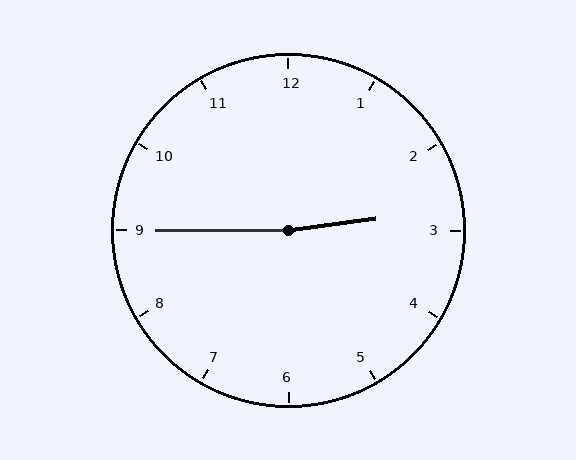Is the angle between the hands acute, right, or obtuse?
It is obtuse.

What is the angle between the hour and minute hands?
Approximately 172 degrees.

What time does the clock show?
2:45.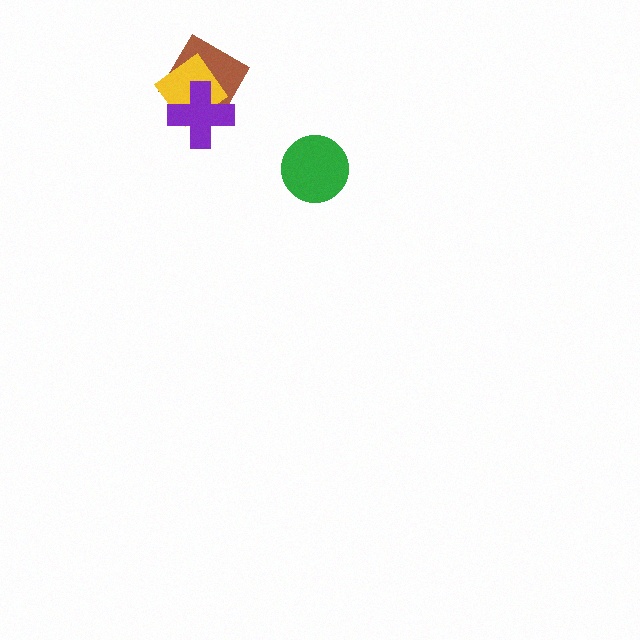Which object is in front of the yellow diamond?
The purple cross is in front of the yellow diamond.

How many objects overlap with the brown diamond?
2 objects overlap with the brown diamond.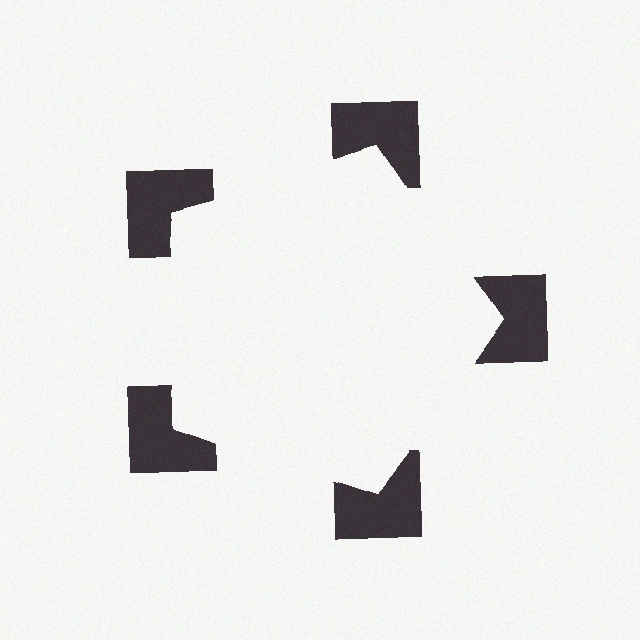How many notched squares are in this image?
There are 5 — one at each vertex of the illusory pentagon.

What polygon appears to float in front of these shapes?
An illusory pentagon — its edges are inferred from the aligned wedge cuts in the notched squares, not physically drawn.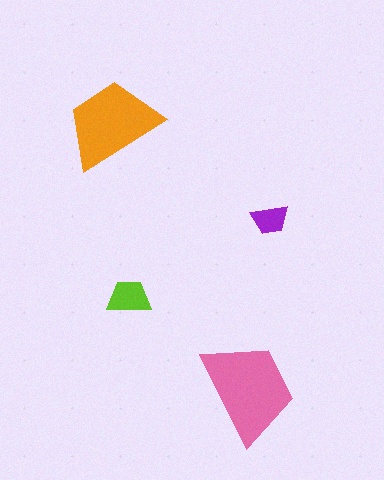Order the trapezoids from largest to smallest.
the pink one, the orange one, the lime one, the purple one.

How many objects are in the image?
There are 4 objects in the image.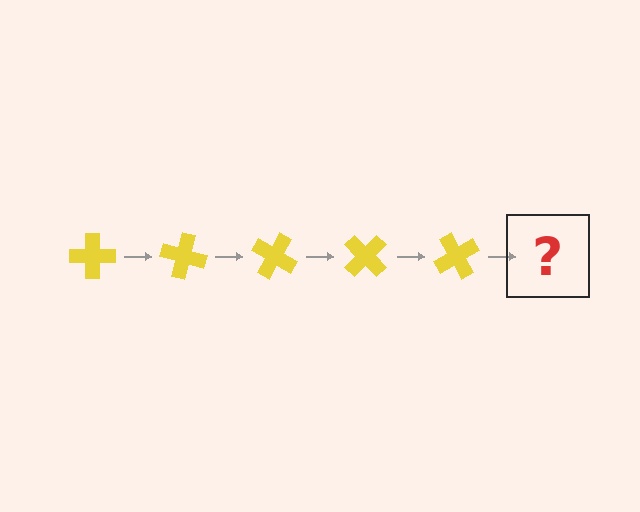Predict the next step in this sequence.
The next step is a yellow cross rotated 75 degrees.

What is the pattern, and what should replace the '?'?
The pattern is that the cross rotates 15 degrees each step. The '?' should be a yellow cross rotated 75 degrees.